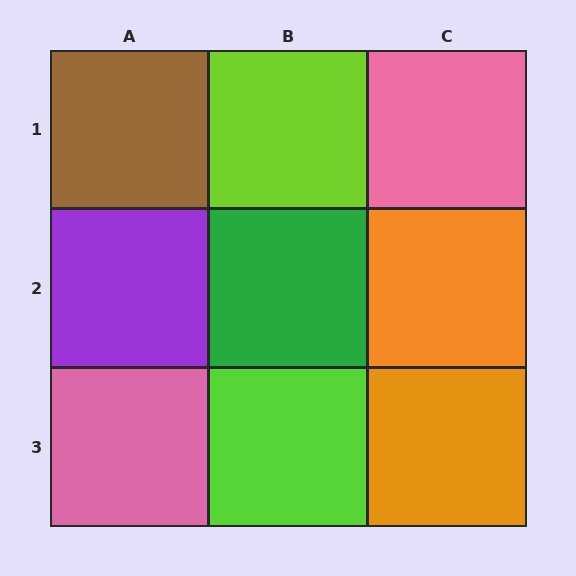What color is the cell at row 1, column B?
Lime.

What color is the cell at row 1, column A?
Brown.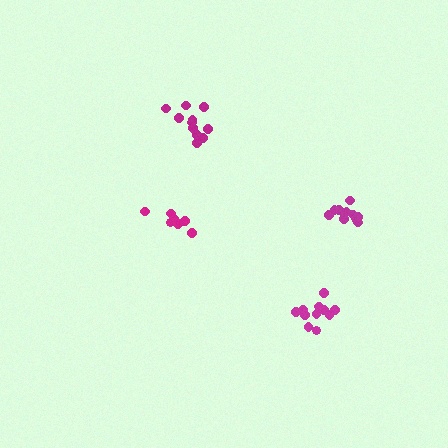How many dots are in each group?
Group 1: 11 dots, Group 2: 11 dots, Group 3: 7 dots, Group 4: 11 dots (40 total).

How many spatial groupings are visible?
There are 4 spatial groupings.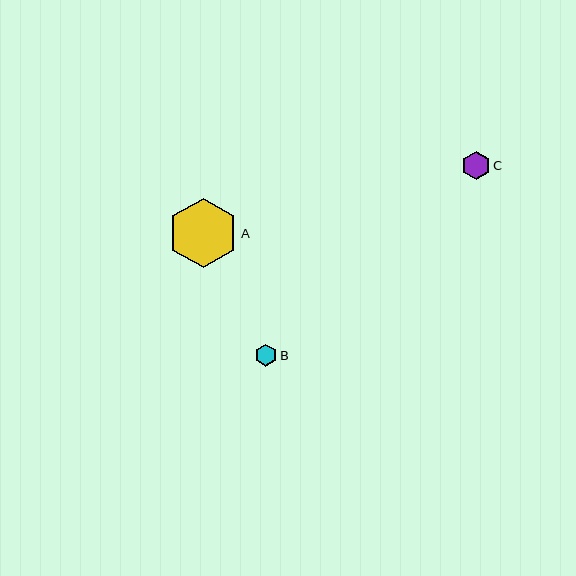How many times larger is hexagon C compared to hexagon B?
Hexagon C is approximately 1.3 times the size of hexagon B.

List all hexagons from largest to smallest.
From largest to smallest: A, C, B.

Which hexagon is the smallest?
Hexagon B is the smallest with a size of approximately 22 pixels.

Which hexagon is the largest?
Hexagon A is the largest with a size of approximately 70 pixels.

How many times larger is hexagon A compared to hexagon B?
Hexagon A is approximately 3.2 times the size of hexagon B.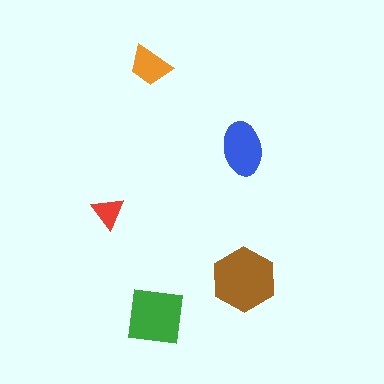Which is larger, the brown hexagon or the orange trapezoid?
The brown hexagon.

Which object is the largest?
The brown hexagon.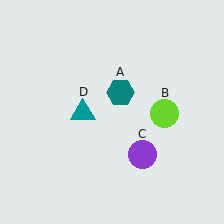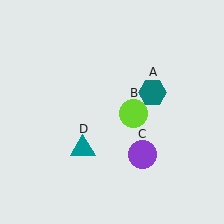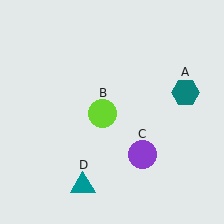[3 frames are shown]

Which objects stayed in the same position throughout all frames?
Purple circle (object C) remained stationary.